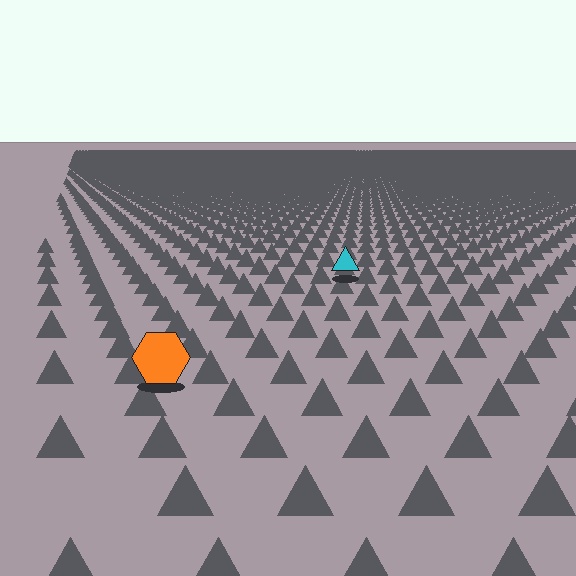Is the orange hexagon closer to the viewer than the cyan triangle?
Yes. The orange hexagon is closer — you can tell from the texture gradient: the ground texture is coarser near it.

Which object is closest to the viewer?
The orange hexagon is closest. The texture marks near it are larger and more spread out.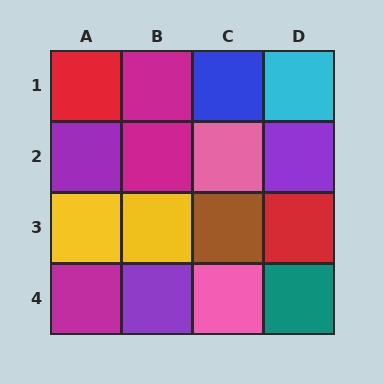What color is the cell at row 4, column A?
Magenta.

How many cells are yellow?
2 cells are yellow.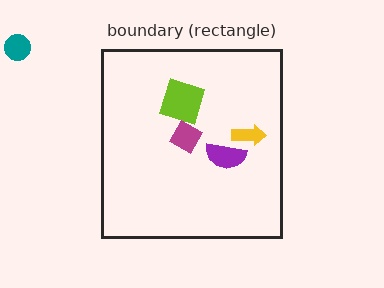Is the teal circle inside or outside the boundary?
Outside.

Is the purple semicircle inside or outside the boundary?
Inside.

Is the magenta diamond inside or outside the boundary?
Inside.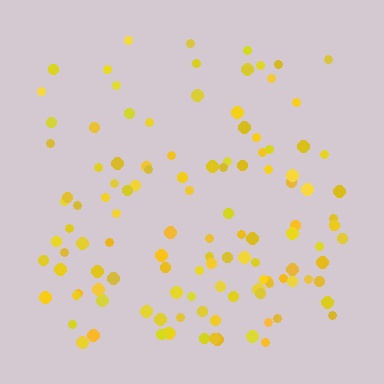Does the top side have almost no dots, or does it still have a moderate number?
Still a moderate number, just noticeably fewer than the bottom.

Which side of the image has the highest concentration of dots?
The bottom.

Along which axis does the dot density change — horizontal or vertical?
Vertical.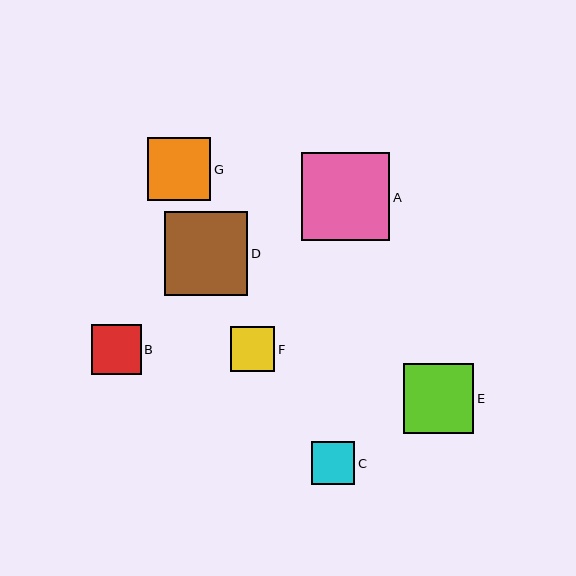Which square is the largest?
Square A is the largest with a size of approximately 88 pixels.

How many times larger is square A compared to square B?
Square A is approximately 1.8 times the size of square B.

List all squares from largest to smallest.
From largest to smallest: A, D, E, G, B, F, C.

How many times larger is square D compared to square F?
Square D is approximately 1.9 times the size of square F.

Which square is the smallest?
Square C is the smallest with a size of approximately 43 pixels.